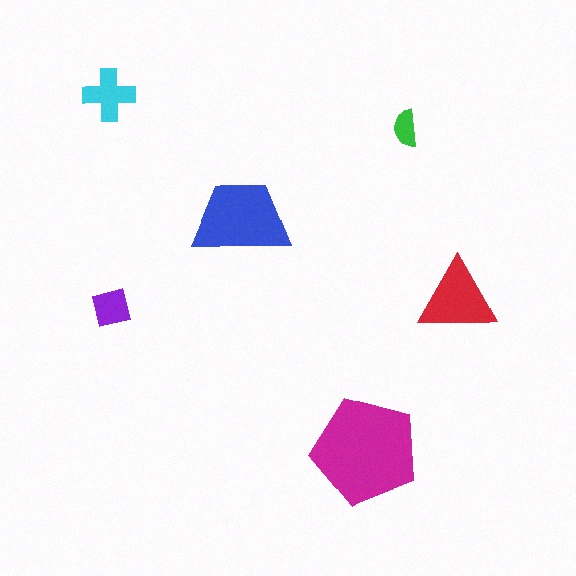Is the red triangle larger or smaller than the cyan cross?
Larger.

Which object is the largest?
The magenta pentagon.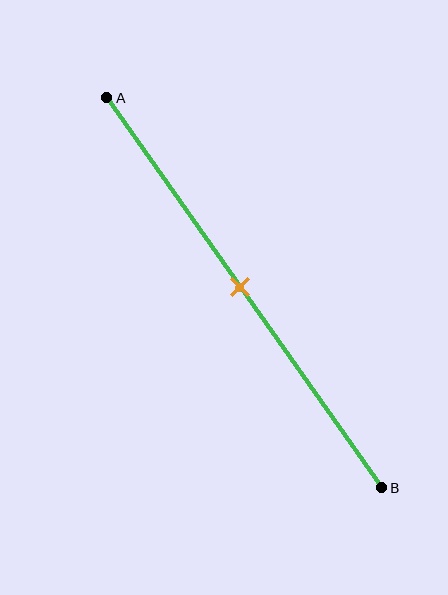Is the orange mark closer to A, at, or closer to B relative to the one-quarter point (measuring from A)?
The orange mark is closer to point B than the one-quarter point of segment AB.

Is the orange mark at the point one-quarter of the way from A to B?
No, the mark is at about 50% from A, not at the 25% one-quarter point.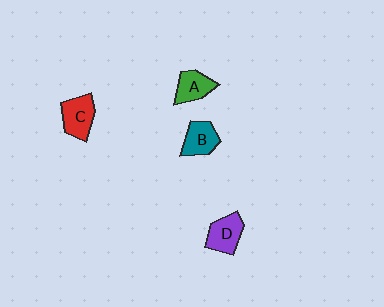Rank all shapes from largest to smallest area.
From largest to smallest: C (red), D (purple), B (teal), A (green).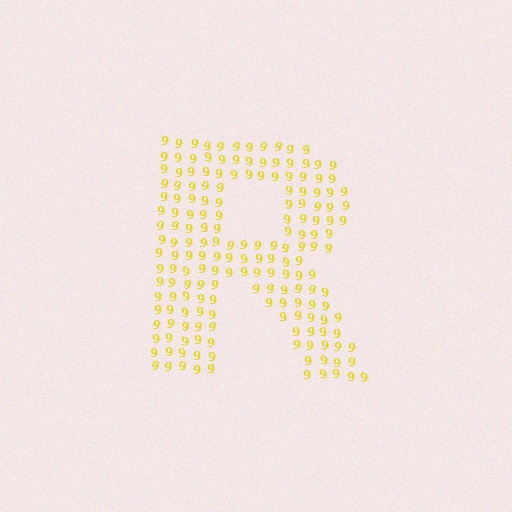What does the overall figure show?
The overall figure shows the letter R.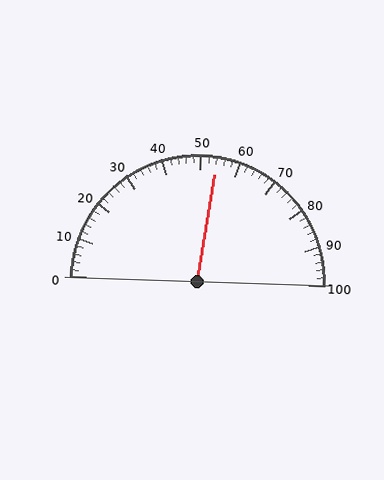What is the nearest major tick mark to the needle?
The nearest major tick mark is 50.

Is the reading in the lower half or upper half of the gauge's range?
The reading is in the upper half of the range (0 to 100).